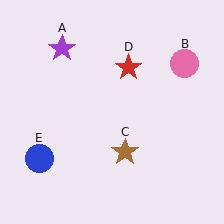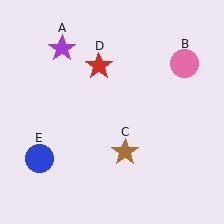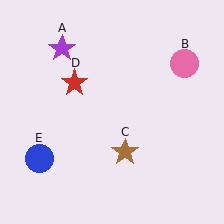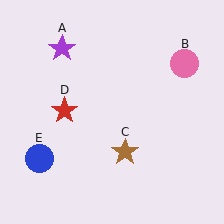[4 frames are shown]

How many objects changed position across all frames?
1 object changed position: red star (object D).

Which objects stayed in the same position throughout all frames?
Purple star (object A) and pink circle (object B) and brown star (object C) and blue circle (object E) remained stationary.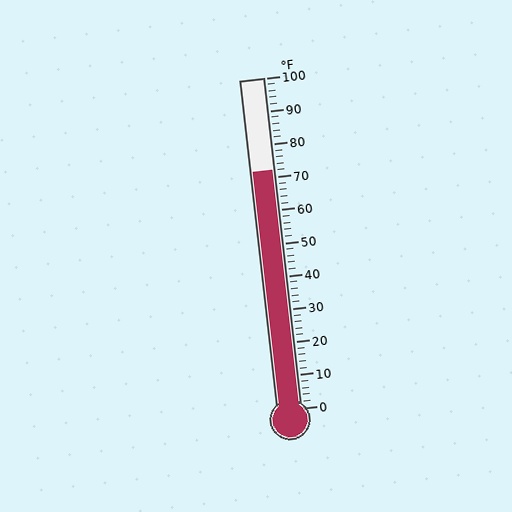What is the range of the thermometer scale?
The thermometer scale ranges from 0°F to 100°F.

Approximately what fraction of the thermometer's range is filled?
The thermometer is filled to approximately 70% of its range.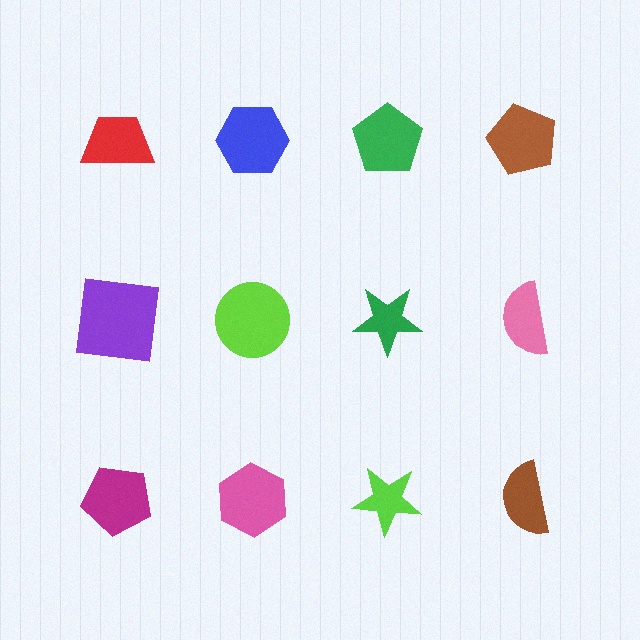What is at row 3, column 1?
A magenta pentagon.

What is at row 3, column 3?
A lime star.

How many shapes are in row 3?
4 shapes.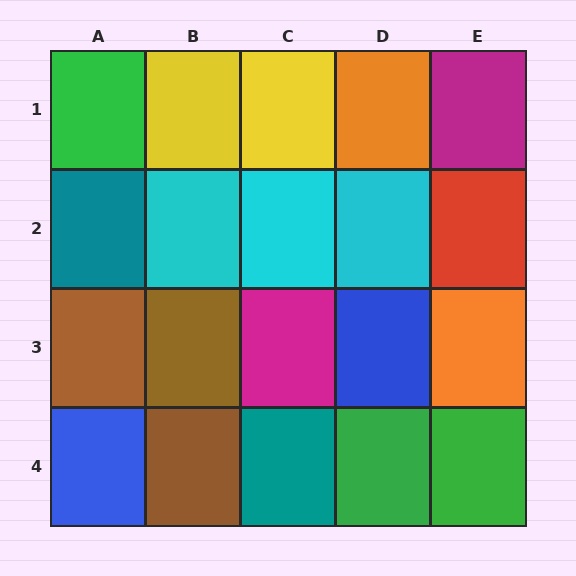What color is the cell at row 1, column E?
Magenta.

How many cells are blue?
2 cells are blue.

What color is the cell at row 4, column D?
Green.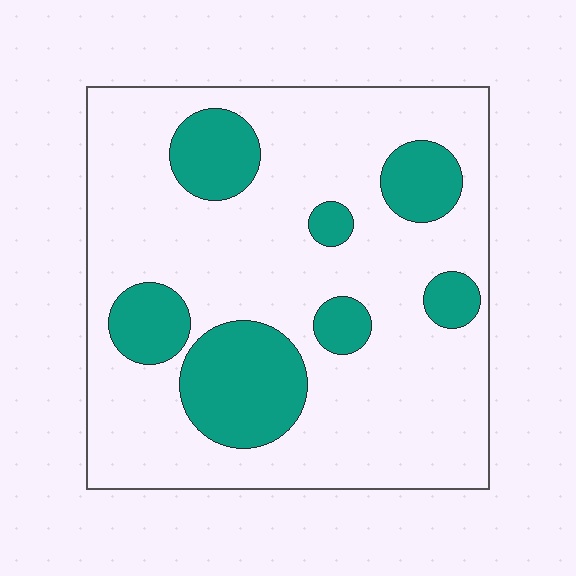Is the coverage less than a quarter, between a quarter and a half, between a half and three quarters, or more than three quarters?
Less than a quarter.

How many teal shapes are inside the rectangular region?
7.